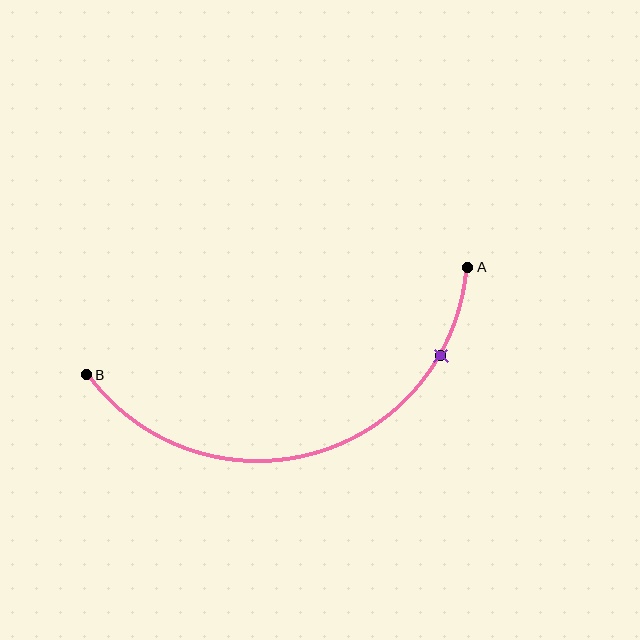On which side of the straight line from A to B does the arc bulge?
The arc bulges below the straight line connecting A and B.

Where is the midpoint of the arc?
The arc midpoint is the point on the curve farthest from the straight line joining A and B. It sits below that line.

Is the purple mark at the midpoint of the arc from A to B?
No. The purple mark lies on the arc but is closer to endpoint A. The arc midpoint would be at the point on the curve equidistant along the arc from both A and B.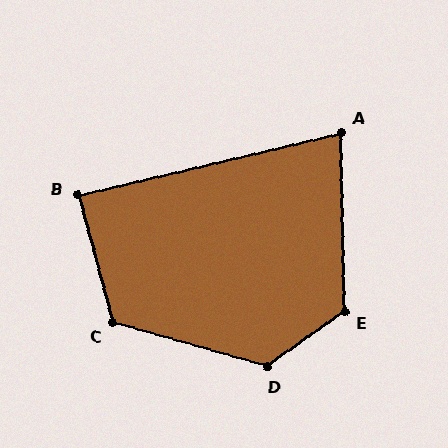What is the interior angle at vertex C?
Approximately 121 degrees (obtuse).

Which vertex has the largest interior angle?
D, at approximately 129 degrees.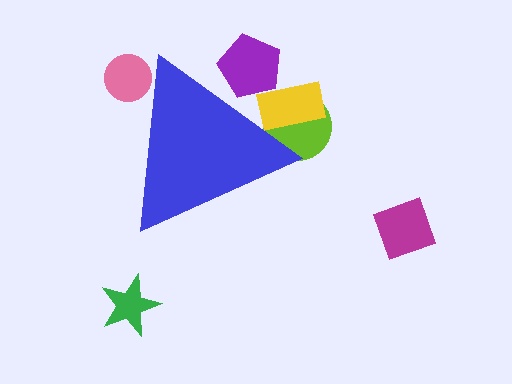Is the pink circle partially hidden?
Yes, the pink circle is partially hidden behind the blue triangle.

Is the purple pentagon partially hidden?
Yes, the purple pentagon is partially hidden behind the blue triangle.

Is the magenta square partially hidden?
No, the magenta square is fully visible.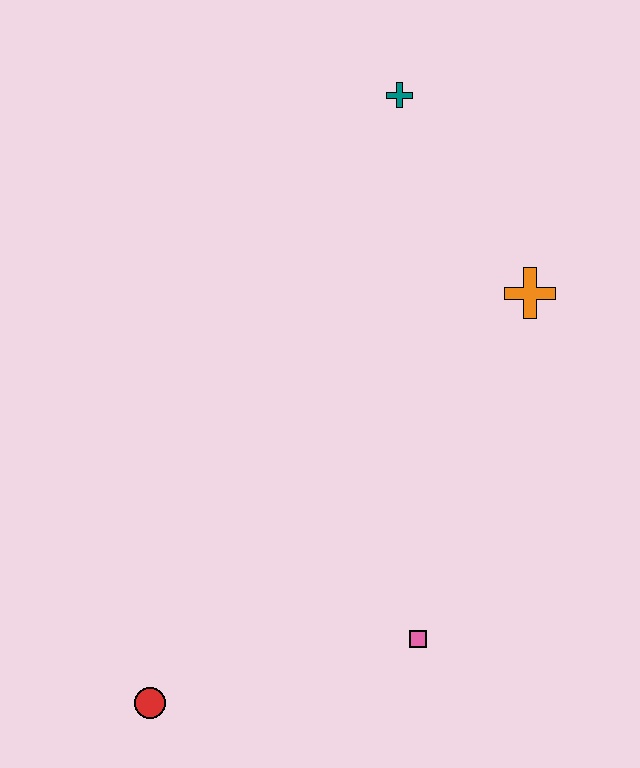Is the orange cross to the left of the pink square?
No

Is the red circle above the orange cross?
No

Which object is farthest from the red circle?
The teal cross is farthest from the red circle.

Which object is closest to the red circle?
The pink square is closest to the red circle.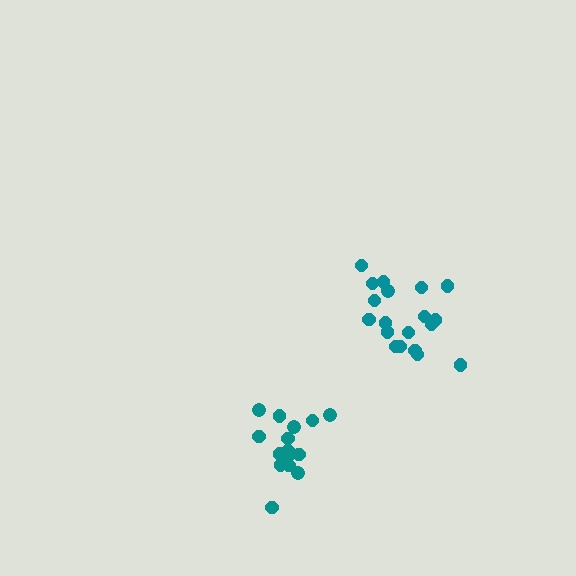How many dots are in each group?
Group 1: 16 dots, Group 2: 19 dots (35 total).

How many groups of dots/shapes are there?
There are 2 groups.